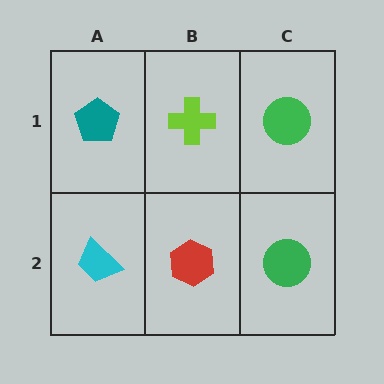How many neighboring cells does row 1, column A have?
2.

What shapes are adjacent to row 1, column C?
A green circle (row 2, column C), a lime cross (row 1, column B).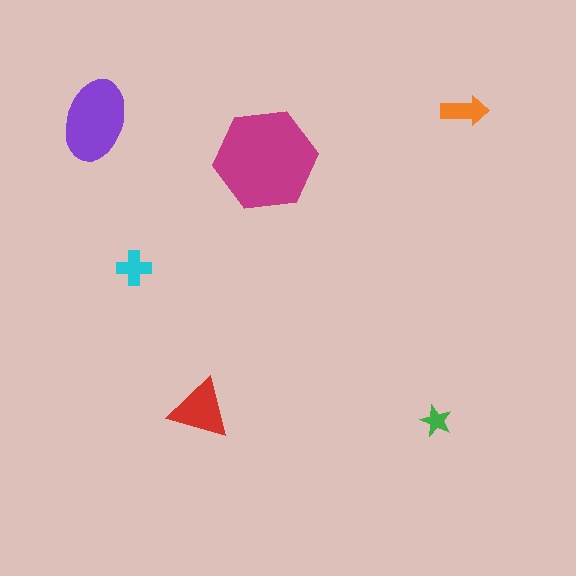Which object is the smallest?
The green star.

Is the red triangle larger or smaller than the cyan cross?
Larger.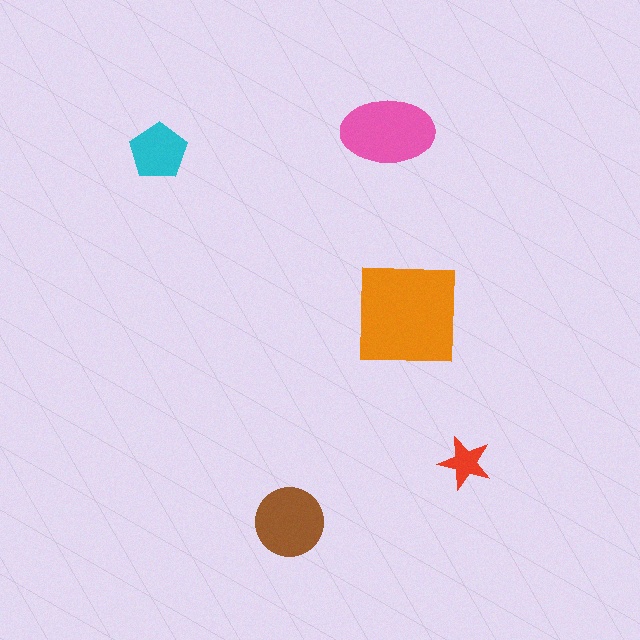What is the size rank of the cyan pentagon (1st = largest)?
4th.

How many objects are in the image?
There are 5 objects in the image.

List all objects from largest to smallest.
The orange square, the pink ellipse, the brown circle, the cyan pentagon, the red star.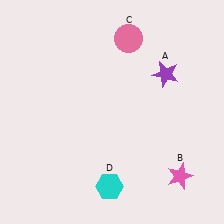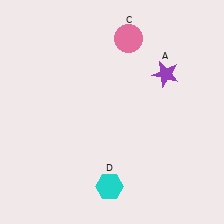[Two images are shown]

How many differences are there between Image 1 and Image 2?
There is 1 difference between the two images.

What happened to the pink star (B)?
The pink star (B) was removed in Image 2. It was in the bottom-right area of Image 1.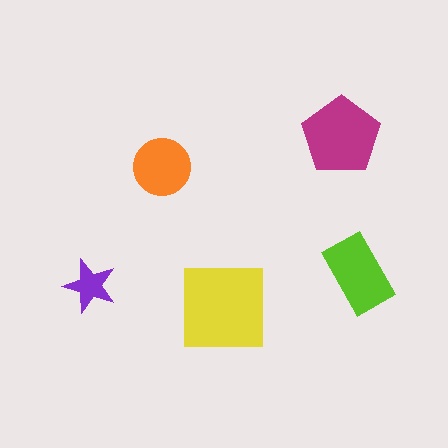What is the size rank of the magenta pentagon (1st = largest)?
2nd.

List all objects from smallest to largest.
The purple star, the orange circle, the lime rectangle, the magenta pentagon, the yellow square.